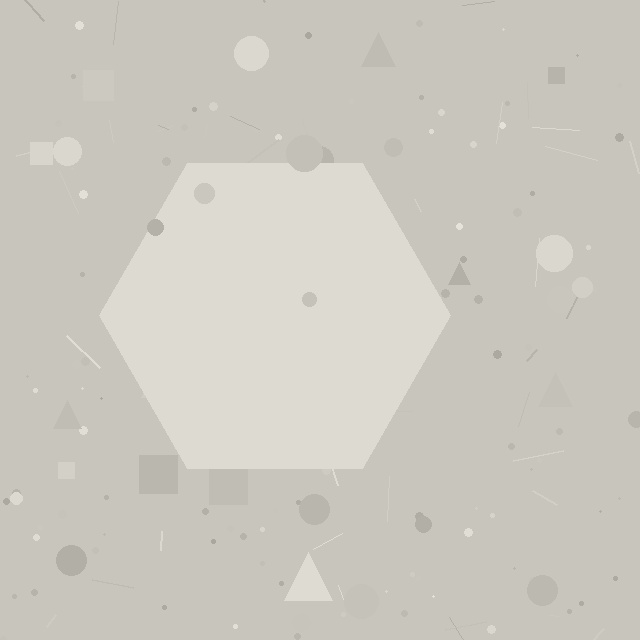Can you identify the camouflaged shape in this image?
The camouflaged shape is a hexagon.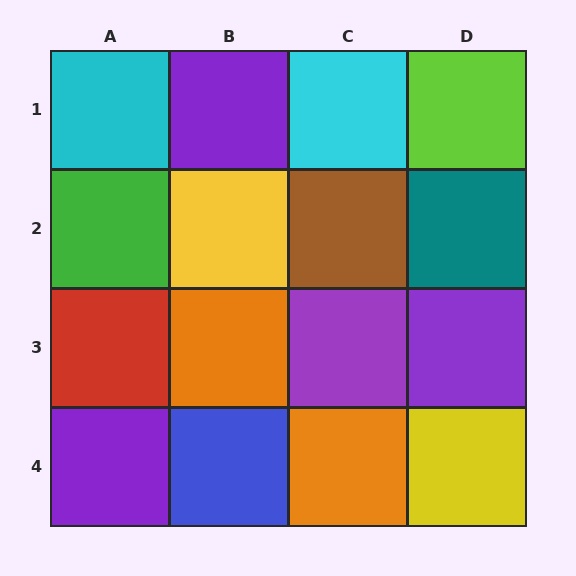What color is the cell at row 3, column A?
Red.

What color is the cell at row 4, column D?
Yellow.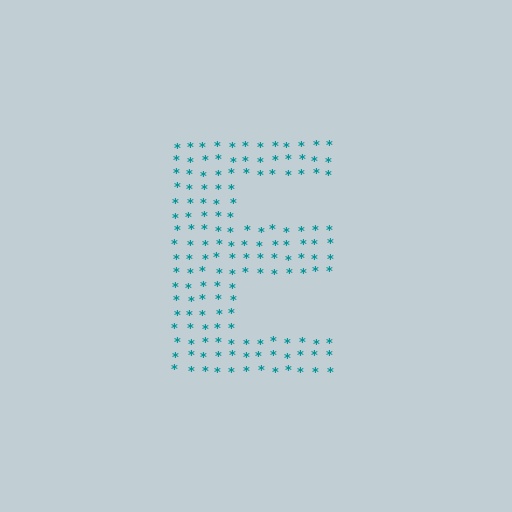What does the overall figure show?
The overall figure shows the letter E.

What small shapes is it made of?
It is made of small asterisks.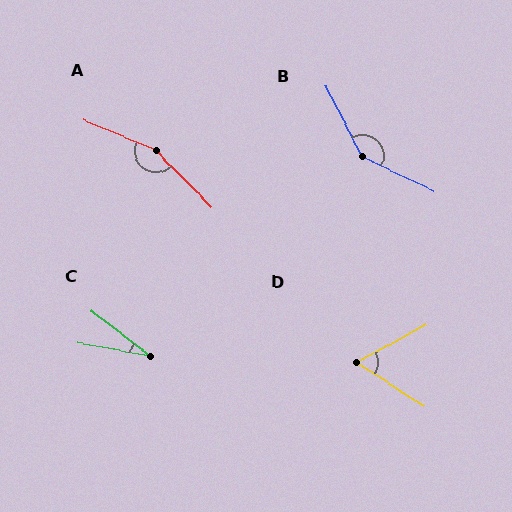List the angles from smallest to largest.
C (27°), D (62°), B (143°), A (157°).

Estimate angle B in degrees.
Approximately 143 degrees.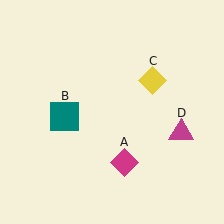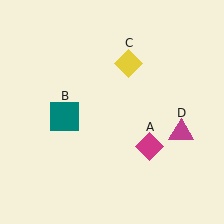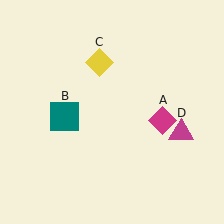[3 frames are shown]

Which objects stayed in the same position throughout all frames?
Teal square (object B) and magenta triangle (object D) remained stationary.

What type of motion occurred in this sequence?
The magenta diamond (object A), yellow diamond (object C) rotated counterclockwise around the center of the scene.